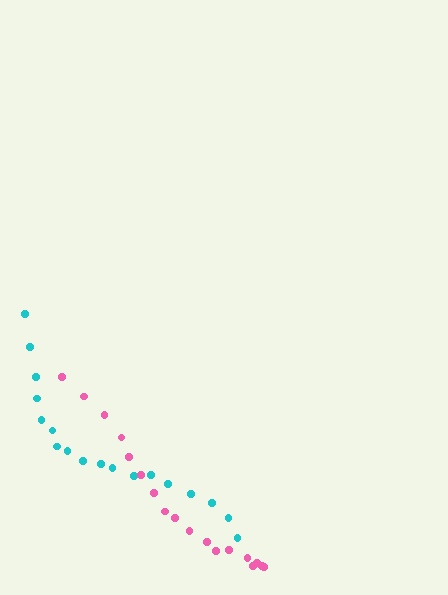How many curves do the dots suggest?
There are 2 distinct paths.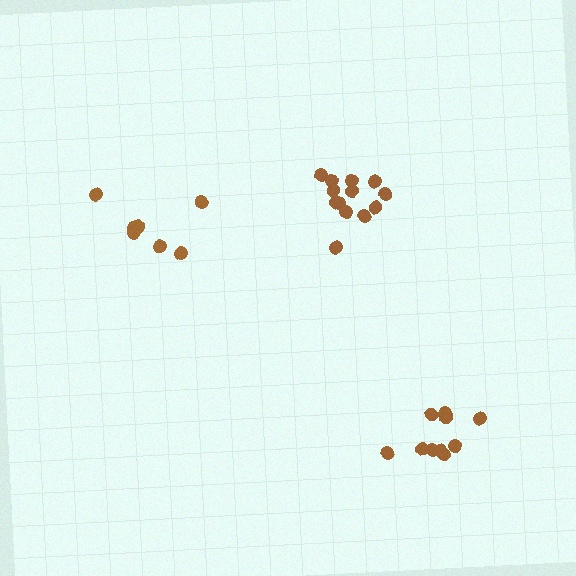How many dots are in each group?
Group 1: 13 dots, Group 2: 10 dots, Group 3: 9 dots (32 total).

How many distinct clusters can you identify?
There are 3 distinct clusters.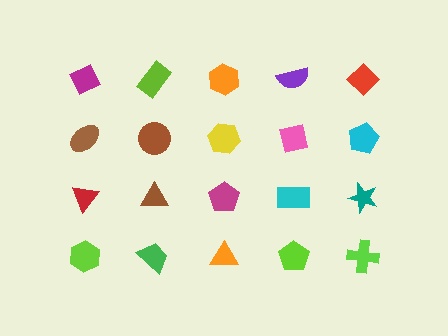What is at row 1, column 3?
An orange hexagon.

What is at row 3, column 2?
A brown triangle.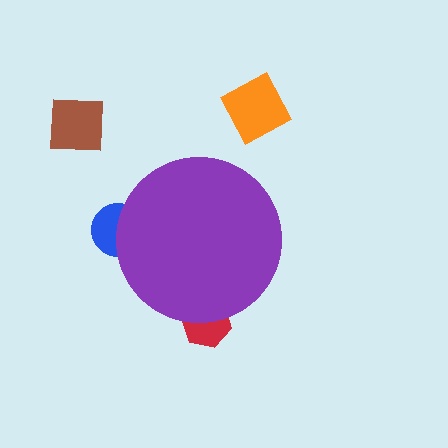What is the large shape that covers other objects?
A purple circle.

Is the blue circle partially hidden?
Yes, the blue circle is partially hidden behind the purple circle.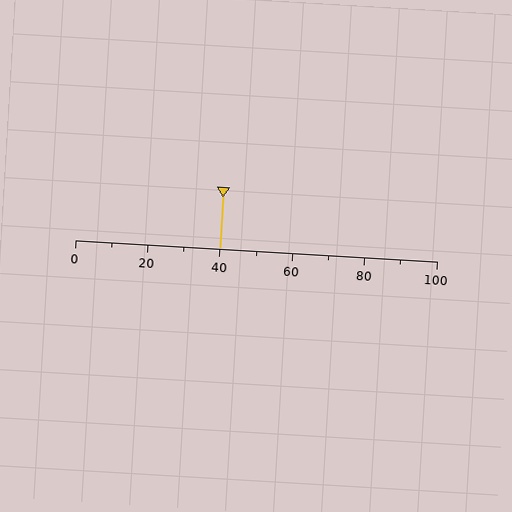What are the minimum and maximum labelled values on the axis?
The axis runs from 0 to 100.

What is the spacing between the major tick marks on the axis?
The major ticks are spaced 20 apart.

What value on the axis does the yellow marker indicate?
The marker indicates approximately 40.